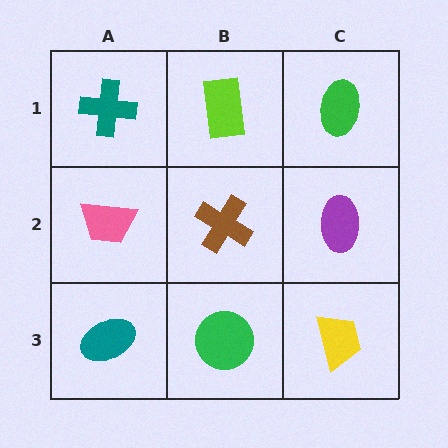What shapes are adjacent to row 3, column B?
A brown cross (row 2, column B), a teal ellipse (row 3, column A), a yellow trapezoid (row 3, column C).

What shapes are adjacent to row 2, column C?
A green ellipse (row 1, column C), a yellow trapezoid (row 3, column C), a brown cross (row 2, column B).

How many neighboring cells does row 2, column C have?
3.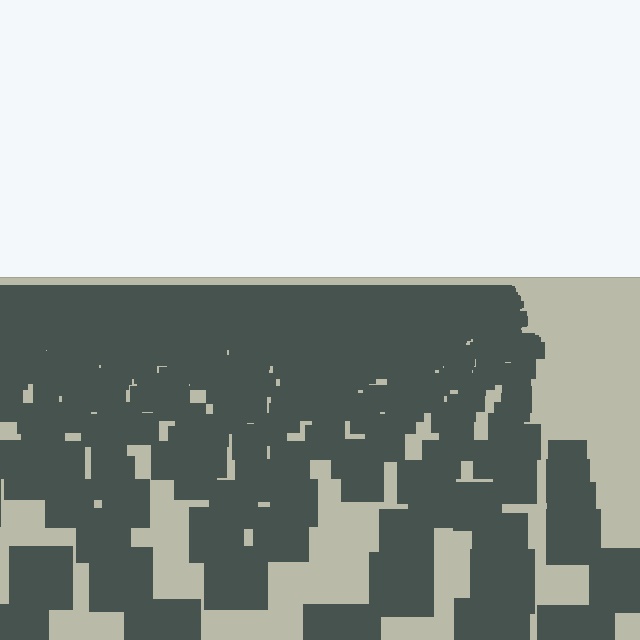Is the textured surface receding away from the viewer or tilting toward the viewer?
The surface is receding away from the viewer. Texture elements get smaller and denser toward the top.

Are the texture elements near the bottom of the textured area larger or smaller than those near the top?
Larger. Near the bottom, elements are closer to the viewer and appear at a bigger on-screen size.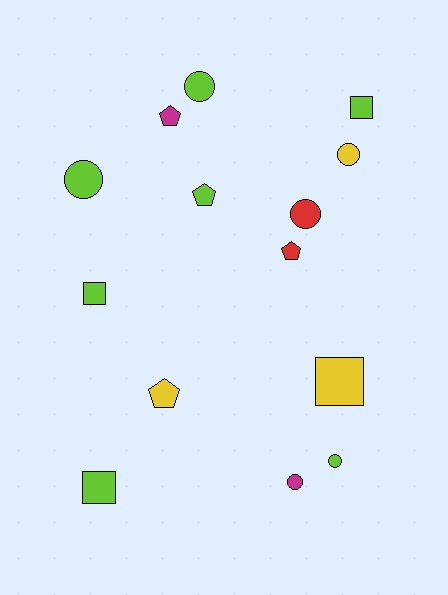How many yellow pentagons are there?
There is 1 yellow pentagon.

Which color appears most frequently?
Lime, with 7 objects.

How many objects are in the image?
There are 14 objects.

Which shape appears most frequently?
Circle, with 6 objects.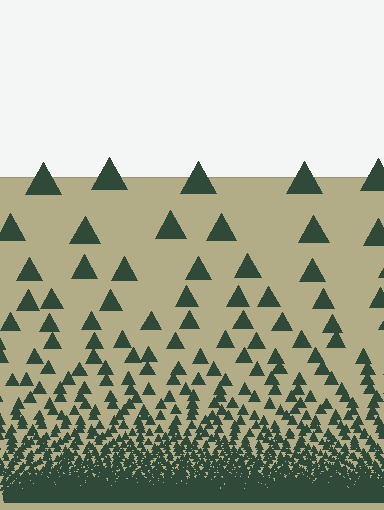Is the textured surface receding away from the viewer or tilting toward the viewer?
The surface appears to tilt toward the viewer. Texture elements get larger and sparser toward the top.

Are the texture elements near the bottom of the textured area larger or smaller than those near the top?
Smaller. The gradient is inverted — elements near the bottom are smaller and denser.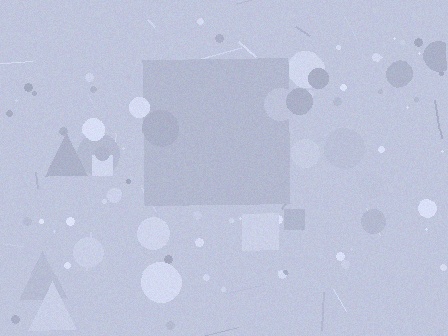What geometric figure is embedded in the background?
A square is embedded in the background.